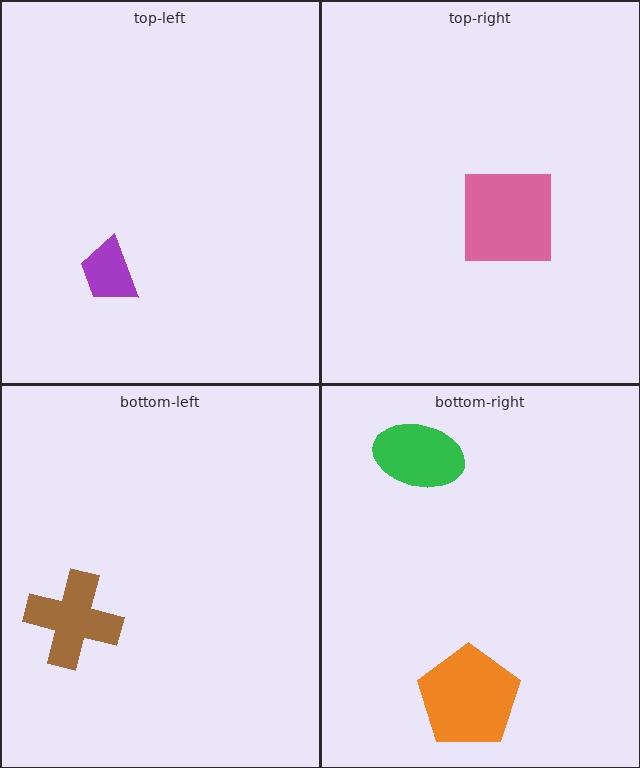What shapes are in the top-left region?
The purple trapezoid.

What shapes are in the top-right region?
The pink square.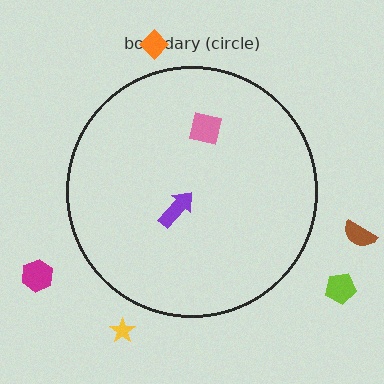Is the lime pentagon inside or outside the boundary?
Outside.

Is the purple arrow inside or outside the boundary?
Inside.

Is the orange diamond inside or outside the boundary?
Outside.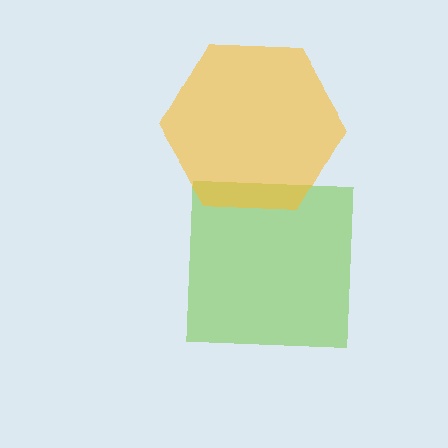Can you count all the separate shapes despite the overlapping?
Yes, there are 2 separate shapes.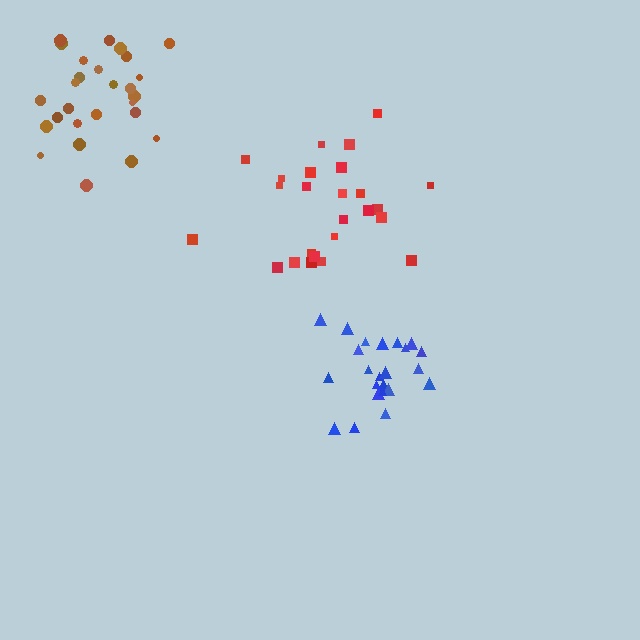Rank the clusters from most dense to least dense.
blue, brown, red.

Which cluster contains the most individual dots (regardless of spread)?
Brown (27).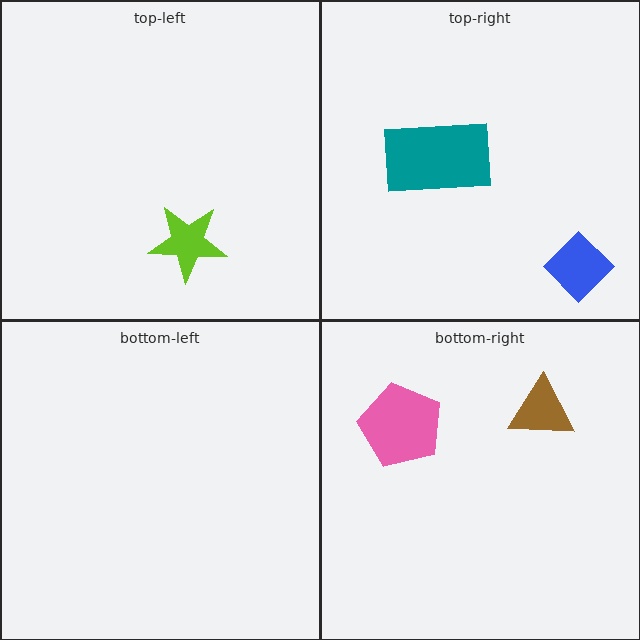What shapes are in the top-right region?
The blue diamond, the teal rectangle.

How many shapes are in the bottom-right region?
2.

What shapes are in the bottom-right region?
The brown triangle, the pink pentagon.